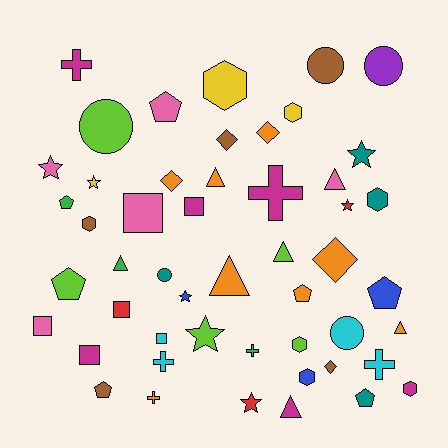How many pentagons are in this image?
There are 7 pentagons.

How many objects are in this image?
There are 50 objects.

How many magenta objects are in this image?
There are 6 magenta objects.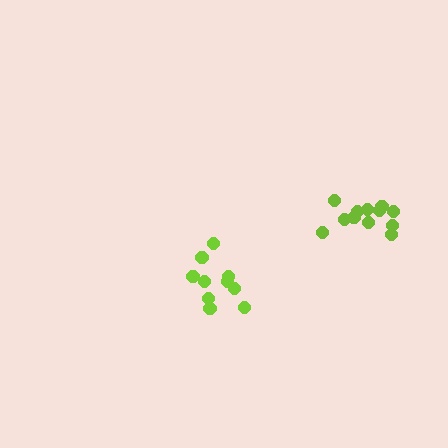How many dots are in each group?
Group 1: 13 dots, Group 2: 11 dots (24 total).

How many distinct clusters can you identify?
There are 2 distinct clusters.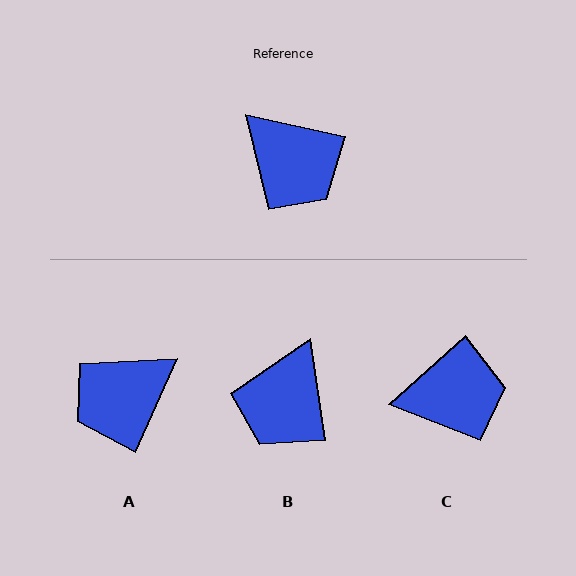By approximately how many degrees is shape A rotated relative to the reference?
Approximately 101 degrees clockwise.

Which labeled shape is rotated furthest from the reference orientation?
A, about 101 degrees away.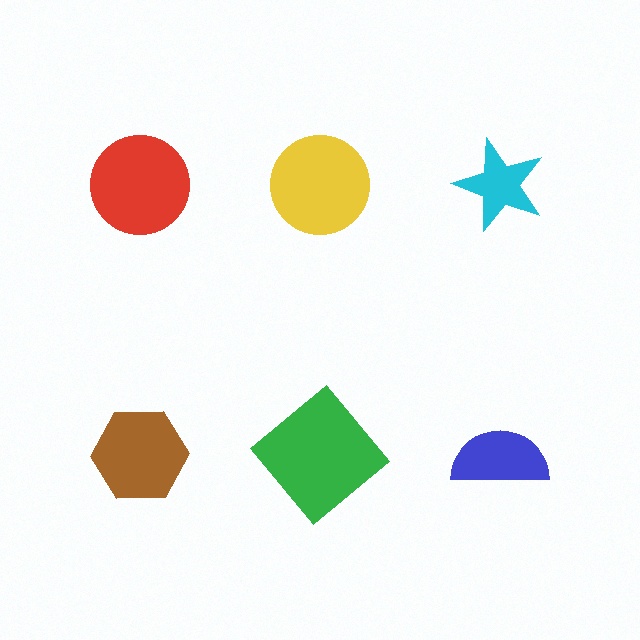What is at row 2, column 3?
A blue semicircle.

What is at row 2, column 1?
A brown hexagon.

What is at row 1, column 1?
A red circle.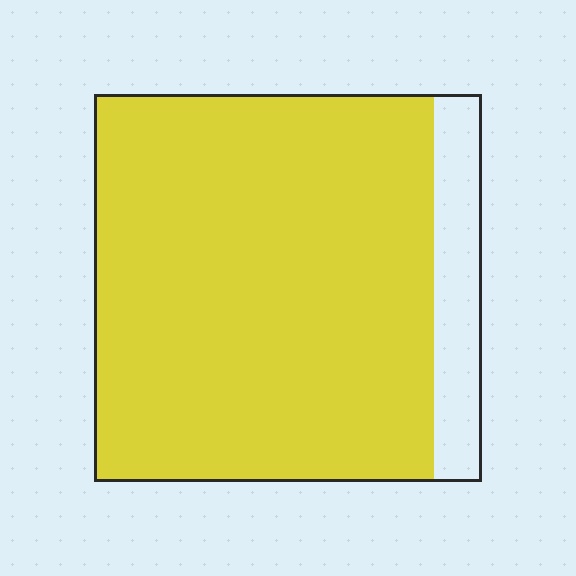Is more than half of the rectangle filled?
Yes.